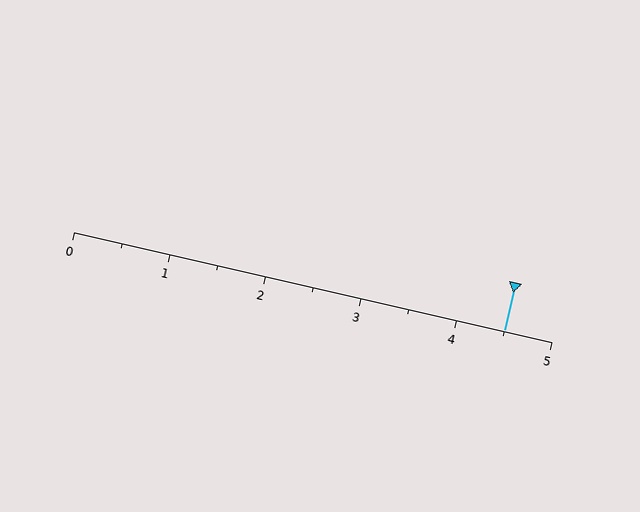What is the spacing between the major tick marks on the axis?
The major ticks are spaced 1 apart.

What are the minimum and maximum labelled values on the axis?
The axis runs from 0 to 5.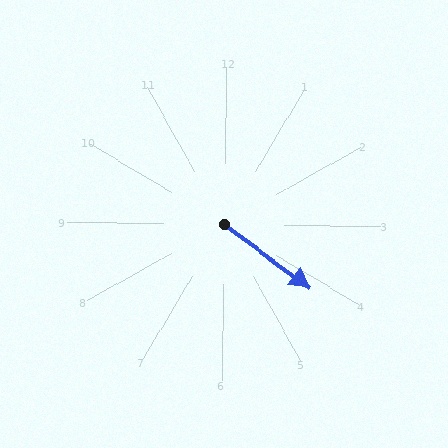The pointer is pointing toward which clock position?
Roughly 4 o'clock.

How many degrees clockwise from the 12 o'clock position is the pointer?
Approximately 126 degrees.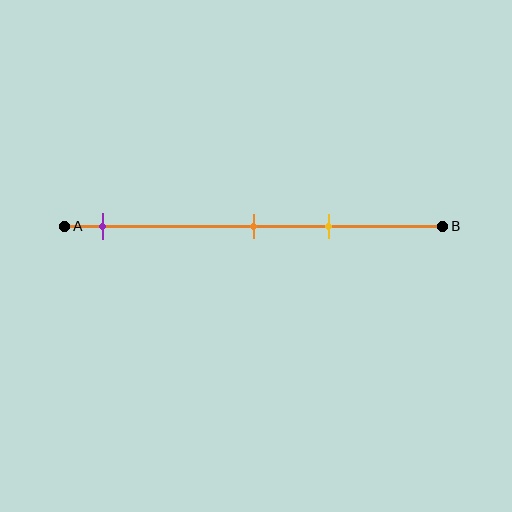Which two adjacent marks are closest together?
The orange and yellow marks are the closest adjacent pair.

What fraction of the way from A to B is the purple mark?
The purple mark is approximately 10% (0.1) of the way from A to B.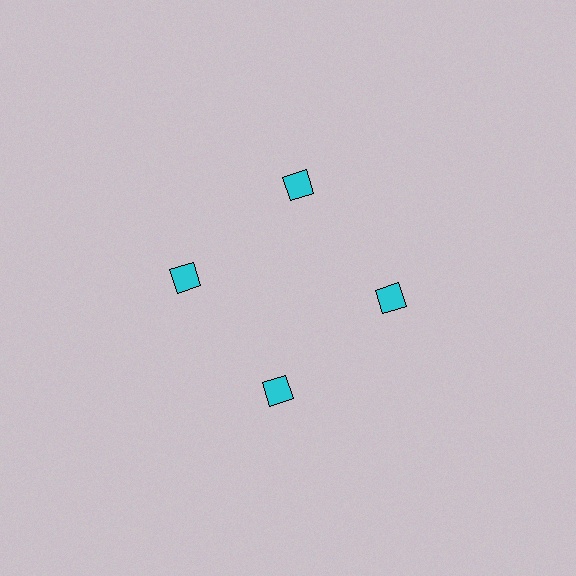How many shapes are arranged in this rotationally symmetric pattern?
There are 4 shapes, arranged in 4 groups of 1.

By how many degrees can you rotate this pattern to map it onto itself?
The pattern maps onto itself every 90 degrees of rotation.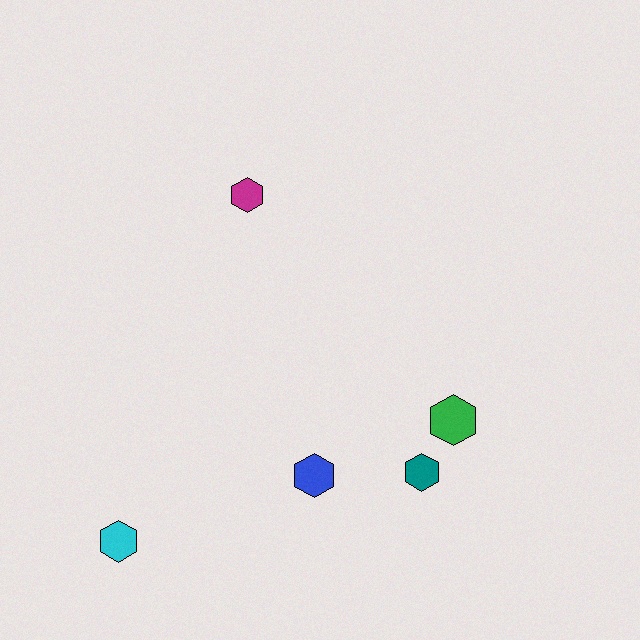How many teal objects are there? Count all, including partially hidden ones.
There is 1 teal object.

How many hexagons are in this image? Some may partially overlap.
There are 5 hexagons.